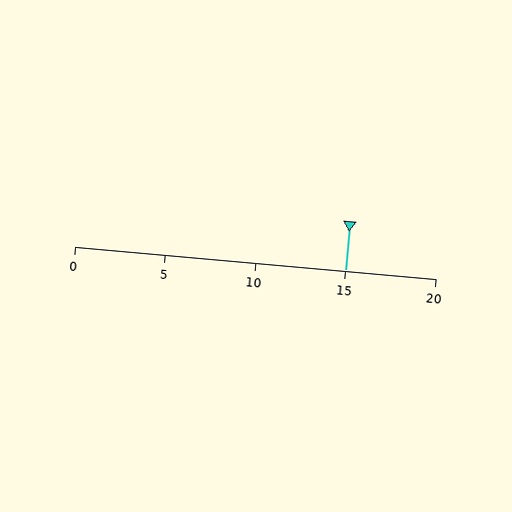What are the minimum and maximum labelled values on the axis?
The axis runs from 0 to 20.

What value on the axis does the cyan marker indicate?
The marker indicates approximately 15.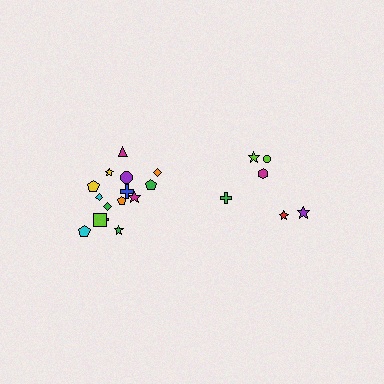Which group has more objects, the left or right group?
The left group.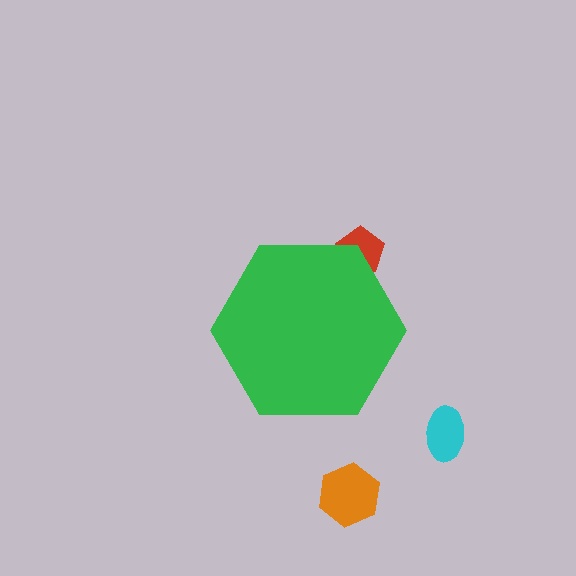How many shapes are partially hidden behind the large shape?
1 shape is partially hidden.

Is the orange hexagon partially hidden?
No, the orange hexagon is fully visible.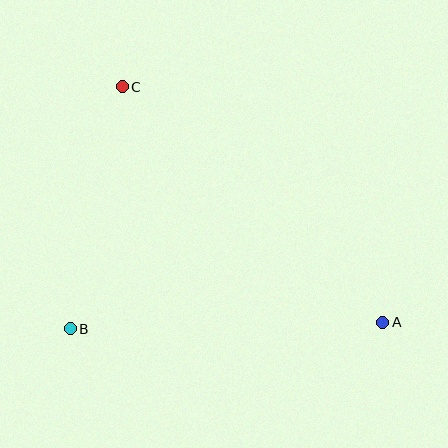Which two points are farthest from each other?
Points A and C are farthest from each other.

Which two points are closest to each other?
Points B and C are closest to each other.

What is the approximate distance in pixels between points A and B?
The distance between A and B is approximately 313 pixels.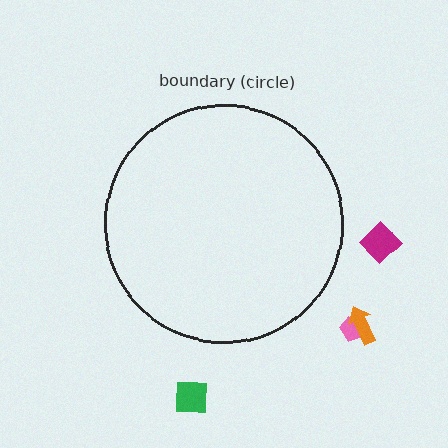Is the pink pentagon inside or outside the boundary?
Outside.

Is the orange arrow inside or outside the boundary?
Outside.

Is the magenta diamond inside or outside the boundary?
Outside.